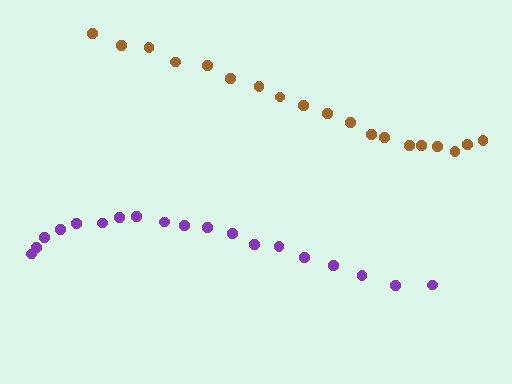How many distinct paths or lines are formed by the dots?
There are 2 distinct paths.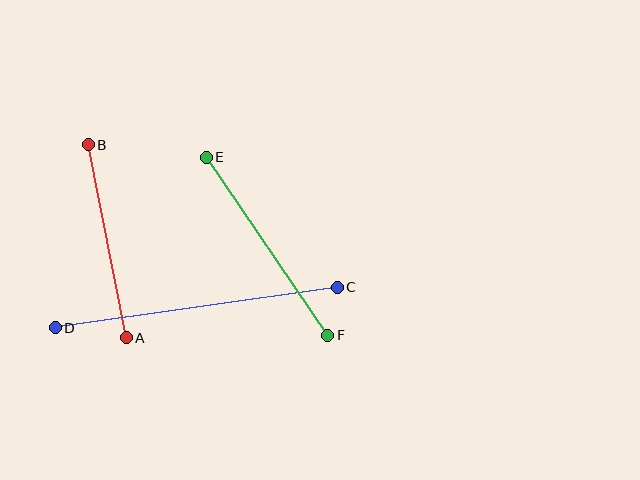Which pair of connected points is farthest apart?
Points C and D are farthest apart.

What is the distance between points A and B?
The distance is approximately 197 pixels.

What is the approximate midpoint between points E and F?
The midpoint is at approximately (267, 246) pixels.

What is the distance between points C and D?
The distance is approximately 285 pixels.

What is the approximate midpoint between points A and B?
The midpoint is at approximately (107, 241) pixels.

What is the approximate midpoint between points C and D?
The midpoint is at approximately (196, 307) pixels.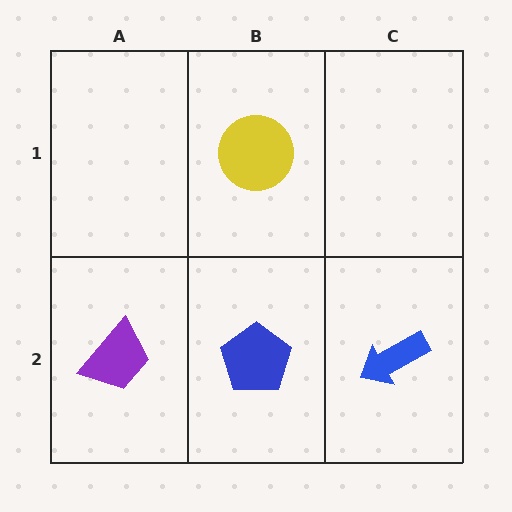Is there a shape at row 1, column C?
No, that cell is empty.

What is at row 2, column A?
A purple trapezoid.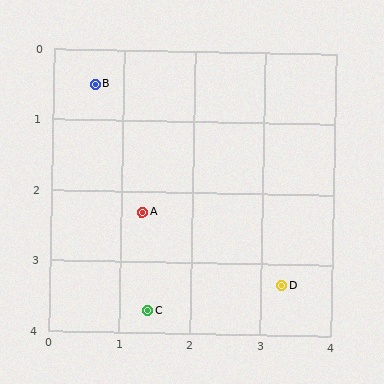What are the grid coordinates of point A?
Point A is at approximately (1.3, 2.3).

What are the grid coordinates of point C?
Point C is at approximately (1.4, 3.7).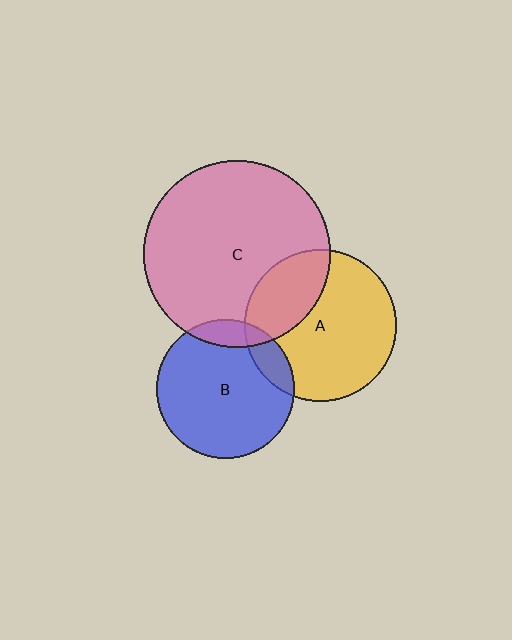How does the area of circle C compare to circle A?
Approximately 1.5 times.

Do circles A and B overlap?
Yes.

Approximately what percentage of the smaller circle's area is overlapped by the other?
Approximately 15%.